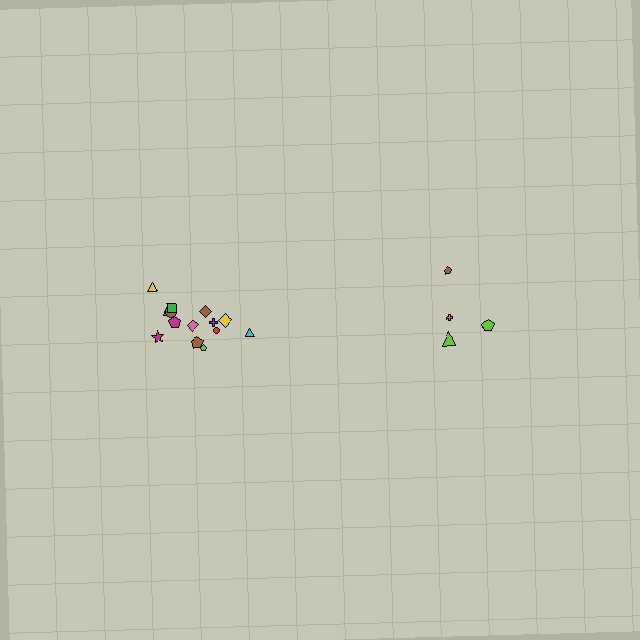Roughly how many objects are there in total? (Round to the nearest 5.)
Roughly 20 objects in total.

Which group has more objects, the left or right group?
The left group.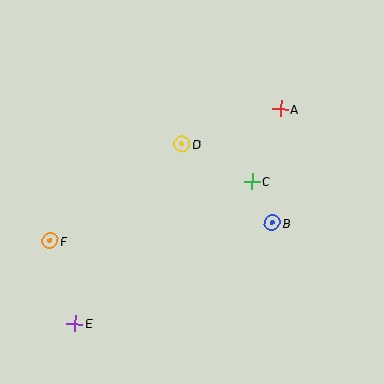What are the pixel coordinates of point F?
Point F is at (50, 241).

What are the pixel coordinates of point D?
Point D is at (182, 144).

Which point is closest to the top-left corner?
Point D is closest to the top-left corner.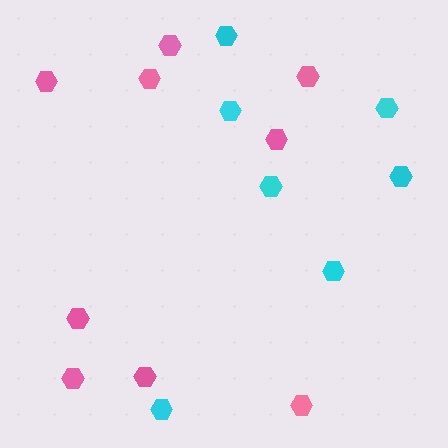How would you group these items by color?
There are 2 groups: one group of cyan hexagons (7) and one group of pink hexagons (9).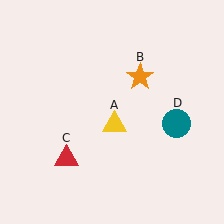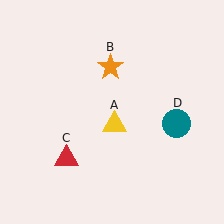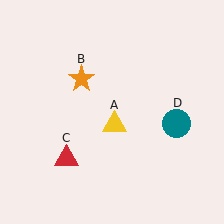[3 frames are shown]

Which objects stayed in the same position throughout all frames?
Yellow triangle (object A) and red triangle (object C) and teal circle (object D) remained stationary.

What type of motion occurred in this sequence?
The orange star (object B) rotated counterclockwise around the center of the scene.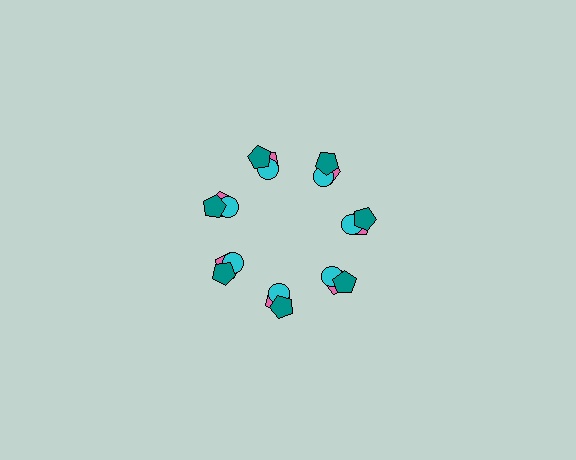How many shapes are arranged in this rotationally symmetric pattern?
There are 21 shapes, arranged in 7 groups of 3.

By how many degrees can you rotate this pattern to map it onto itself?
The pattern maps onto itself every 51 degrees of rotation.